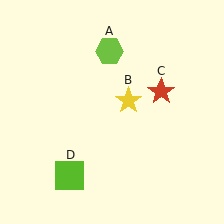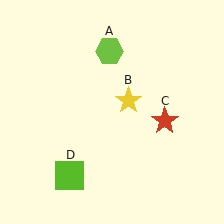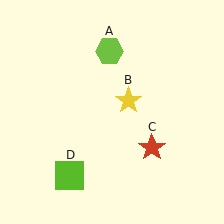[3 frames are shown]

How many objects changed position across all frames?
1 object changed position: red star (object C).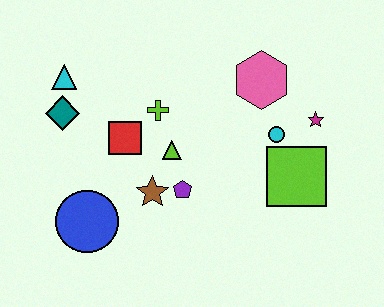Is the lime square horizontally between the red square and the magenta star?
Yes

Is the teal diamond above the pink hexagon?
No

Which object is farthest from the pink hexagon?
The blue circle is farthest from the pink hexagon.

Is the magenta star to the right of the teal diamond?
Yes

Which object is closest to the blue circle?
The brown star is closest to the blue circle.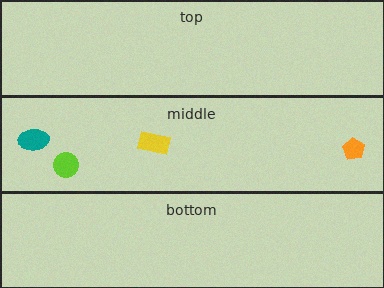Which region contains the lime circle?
The middle region.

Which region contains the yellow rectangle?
The middle region.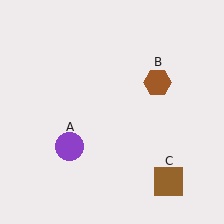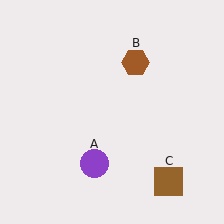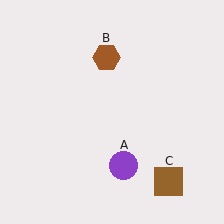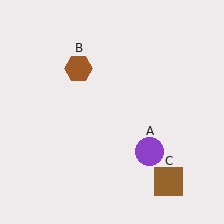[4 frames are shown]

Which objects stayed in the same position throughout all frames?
Brown square (object C) remained stationary.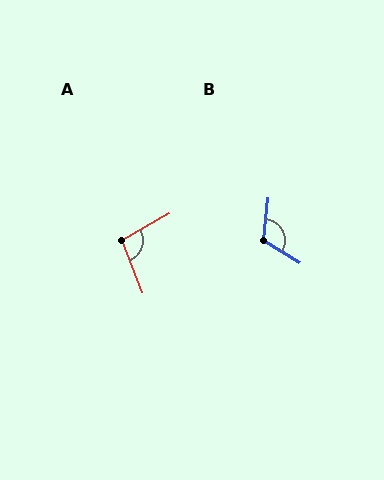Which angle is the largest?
B, at approximately 116 degrees.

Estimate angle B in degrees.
Approximately 116 degrees.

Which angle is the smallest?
A, at approximately 98 degrees.